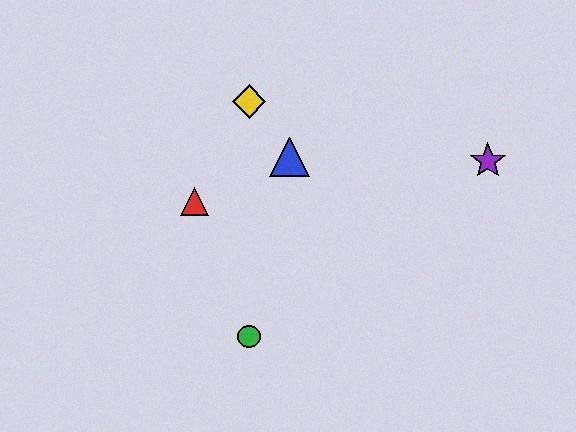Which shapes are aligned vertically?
The green circle, the yellow diamond are aligned vertically.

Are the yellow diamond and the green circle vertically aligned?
Yes, both are at x≈249.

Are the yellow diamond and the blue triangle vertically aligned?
No, the yellow diamond is at x≈249 and the blue triangle is at x≈289.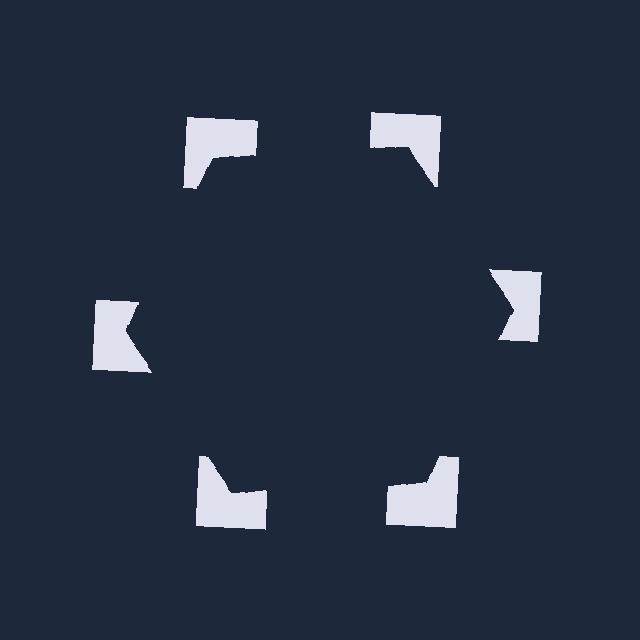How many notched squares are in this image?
There are 6 — one at each vertex of the illusory hexagon.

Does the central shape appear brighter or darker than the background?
It typically appears slightly darker than the background, even though no actual brightness change is drawn.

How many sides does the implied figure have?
6 sides.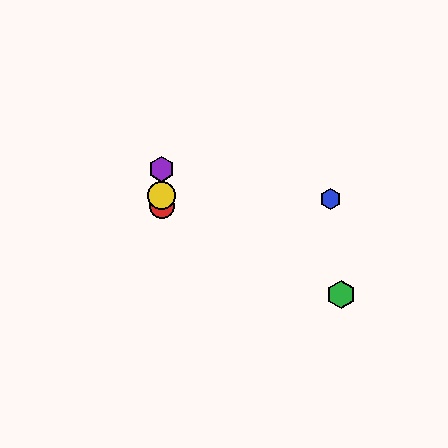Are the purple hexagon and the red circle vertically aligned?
Yes, both are at x≈162.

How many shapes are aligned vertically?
3 shapes (the red circle, the yellow circle, the purple hexagon) are aligned vertically.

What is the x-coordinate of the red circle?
The red circle is at x≈162.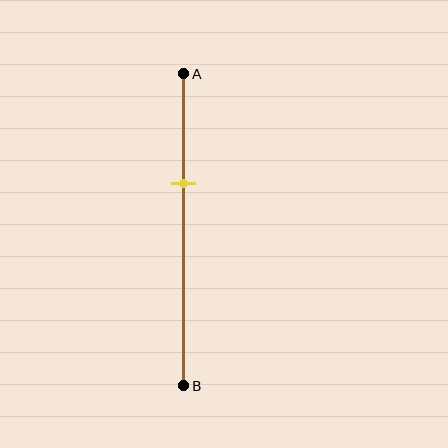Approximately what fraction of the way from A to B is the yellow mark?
The yellow mark is approximately 35% of the way from A to B.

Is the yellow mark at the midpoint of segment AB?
No, the mark is at about 35% from A, not at the 50% midpoint.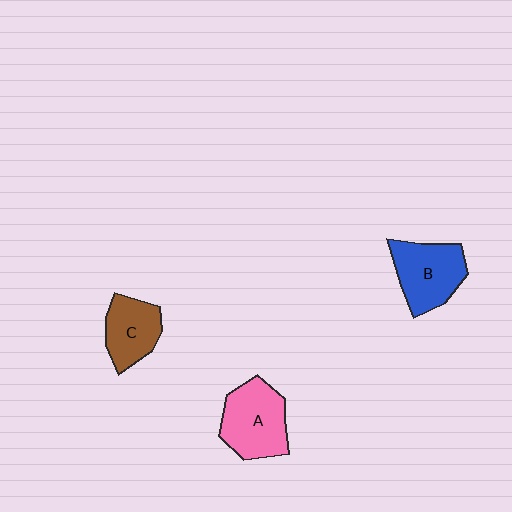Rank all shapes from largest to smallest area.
From largest to smallest: A (pink), B (blue), C (brown).